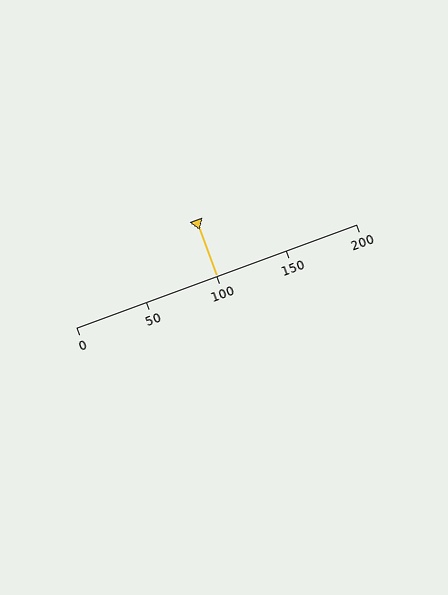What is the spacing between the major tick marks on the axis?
The major ticks are spaced 50 apart.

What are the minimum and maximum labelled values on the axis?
The axis runs from 0 to 200.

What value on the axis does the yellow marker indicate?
The marker indicates approximately 100.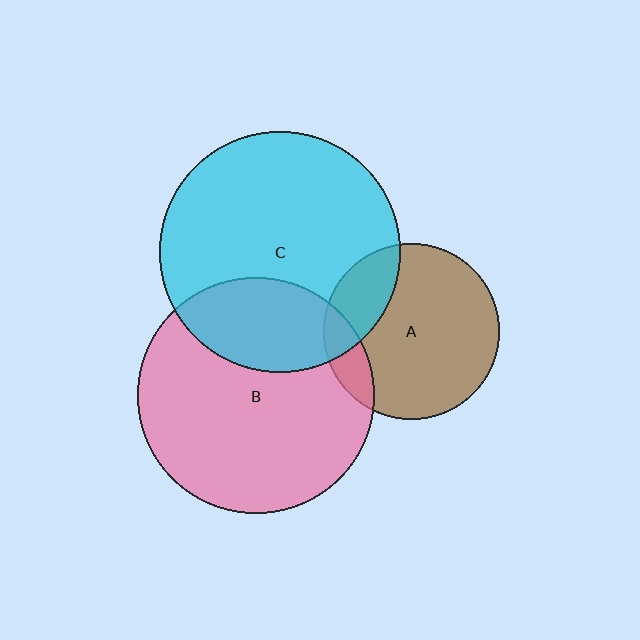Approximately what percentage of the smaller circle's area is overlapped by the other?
Approximately 30%.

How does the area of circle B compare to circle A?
Approximately 1.8 times.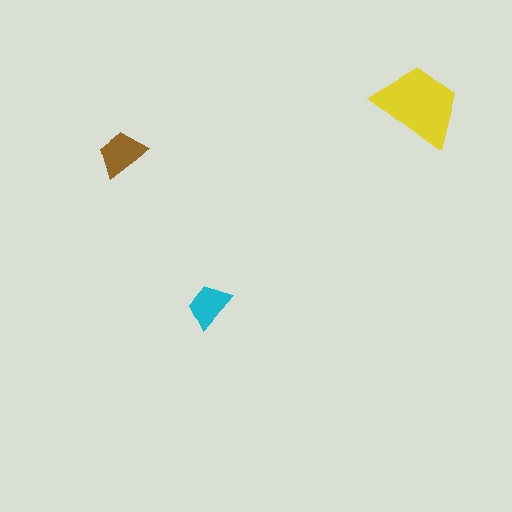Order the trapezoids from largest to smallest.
the yellow one, the brown one, the cyan one.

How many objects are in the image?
There are 3 objects in the image.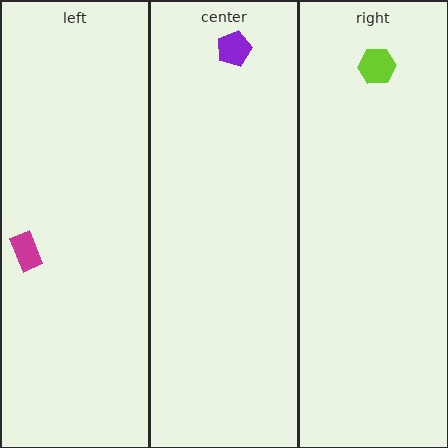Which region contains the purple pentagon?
The center region.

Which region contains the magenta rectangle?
The left region.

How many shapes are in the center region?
1.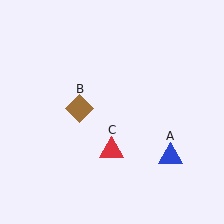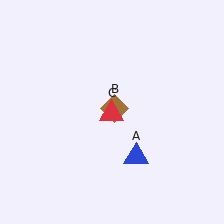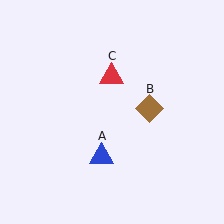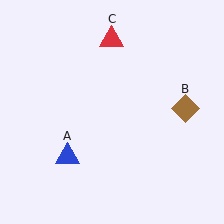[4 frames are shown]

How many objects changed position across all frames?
3 objects changed position: blue triangle (object A), brown diamond (object B), red triangle (object C).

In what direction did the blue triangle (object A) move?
The blue triangle (object A) moved left.